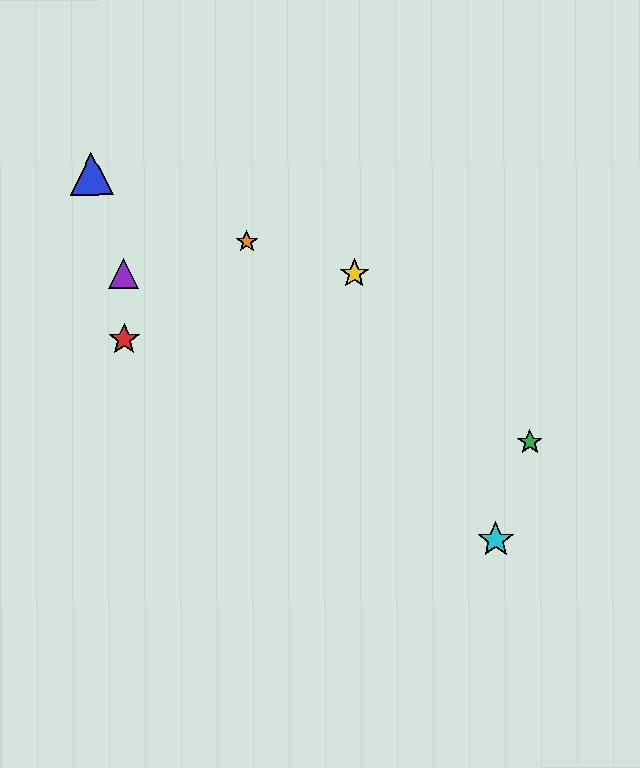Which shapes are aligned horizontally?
The yellow star, the purple triangle are aligned horizontally.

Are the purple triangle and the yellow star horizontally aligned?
Yes, both are at y≈274.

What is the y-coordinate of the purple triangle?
The purple triangle is at y≈274.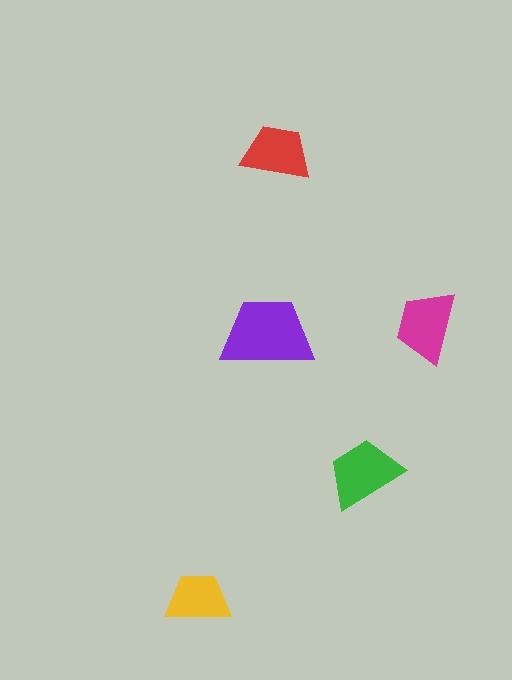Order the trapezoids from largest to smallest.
the purple one, the green one, the magenta one, the red one, the yellow one.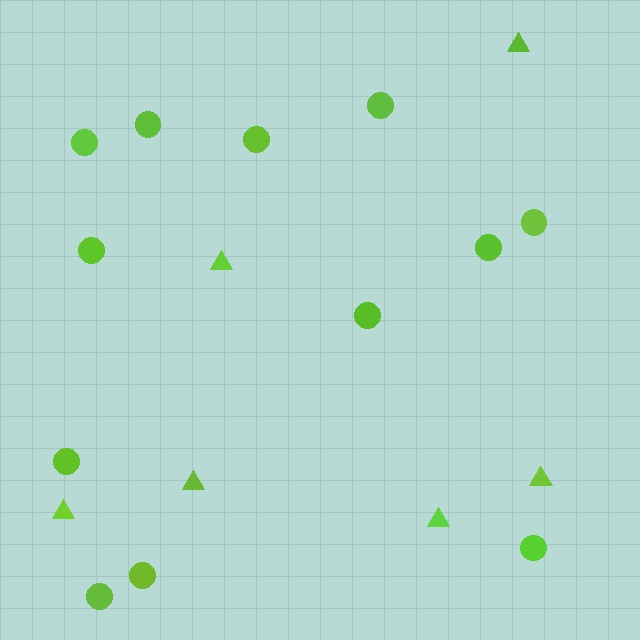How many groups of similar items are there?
There are 2 groups: one group of circles (12) and one group of triangles (6).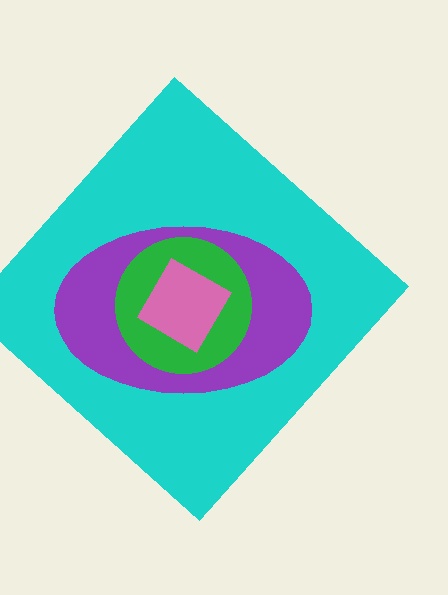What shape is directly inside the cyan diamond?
The purple ellipse.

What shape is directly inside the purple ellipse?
The green circle.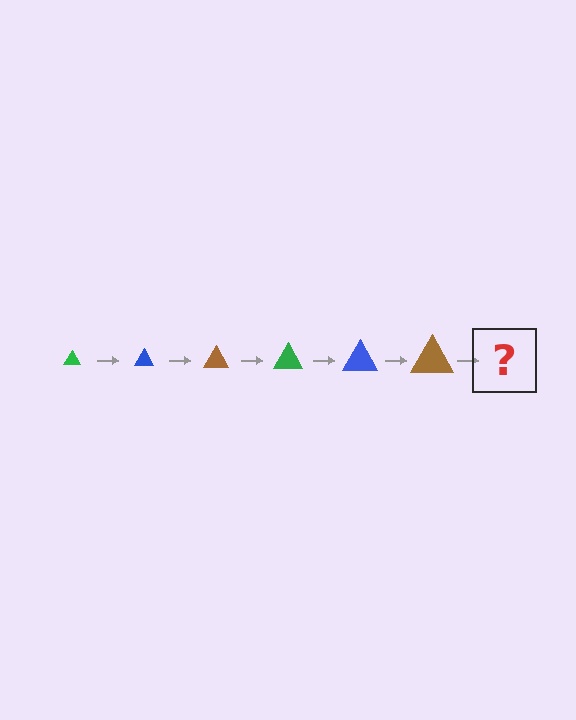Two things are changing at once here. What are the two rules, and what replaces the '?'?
The two rules are that the triangle grows larger each step and the color cycles through green, blue, and brown. The '?' should be a green triangle, larger than the previous one.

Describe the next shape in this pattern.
It should be a green triangle, larger than the previous one.